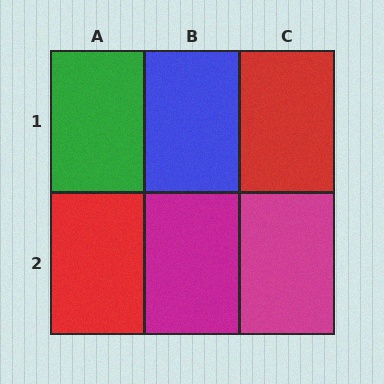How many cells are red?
2 cells are red.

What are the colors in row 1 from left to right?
Green, blue, red.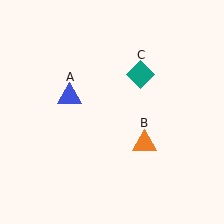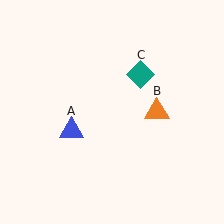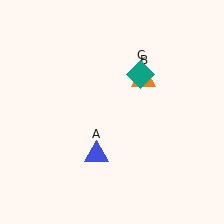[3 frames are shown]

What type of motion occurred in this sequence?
The blue triangle (object A), orange triangle (object B) rotated counterclockwise around the center of the scene.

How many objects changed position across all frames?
2 objects changed position: blue triangle (object A), orange triangle (object B).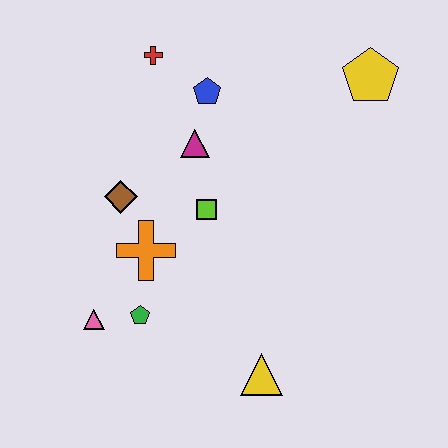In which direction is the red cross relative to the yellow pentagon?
The red cross is to the left of the yellow pentagon.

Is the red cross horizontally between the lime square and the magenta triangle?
No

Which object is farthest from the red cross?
The yellow triangle is farthest from the red cross.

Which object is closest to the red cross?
The blue pentagon is closest to the red cross.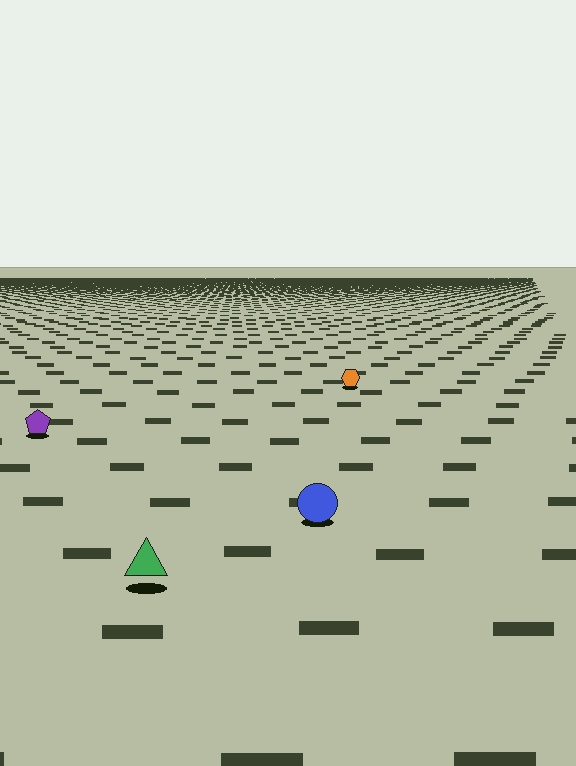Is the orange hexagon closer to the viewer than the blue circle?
No. The blue circle is closer — you can tell from the texture gradient: the ground texture is coarser near it.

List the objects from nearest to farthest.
From nearest to farthest: the green triangle, the blue circle, the purple pentagon, the orange hexagon.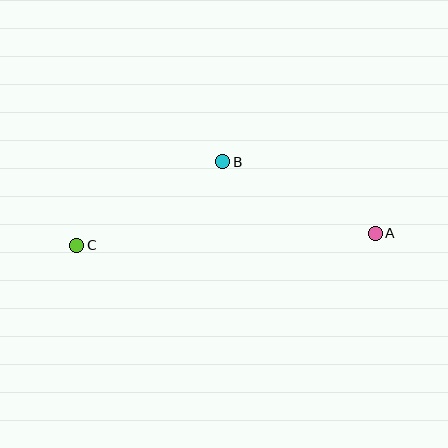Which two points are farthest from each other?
Points A and C are farthest from each other.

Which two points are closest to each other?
Points A and B are closest to each other.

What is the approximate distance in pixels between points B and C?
The distance between B and C is approximately 169 pixels.